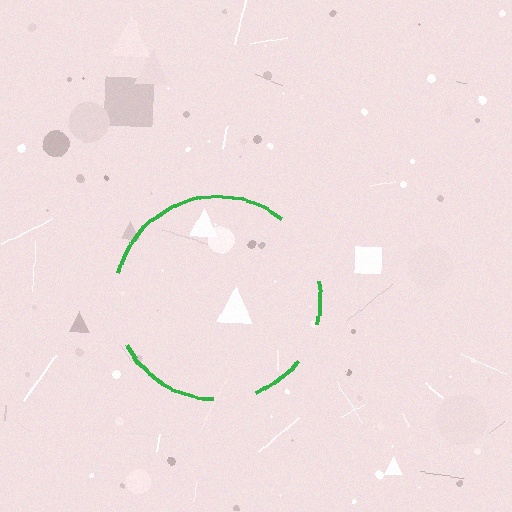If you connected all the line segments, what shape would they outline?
They would outline a circle.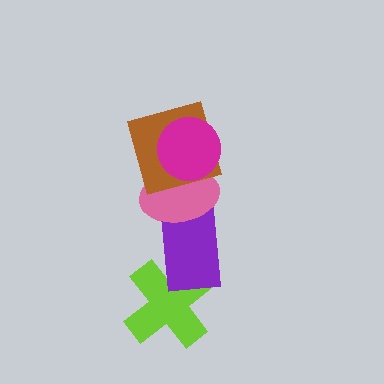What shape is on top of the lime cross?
The purple rectangle is on top of the lime cross.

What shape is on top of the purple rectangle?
The pink ellipse is on top of the purple rectangle.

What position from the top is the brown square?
The brown square is 2nd from the top.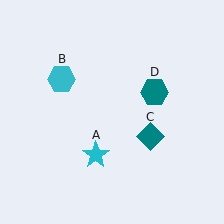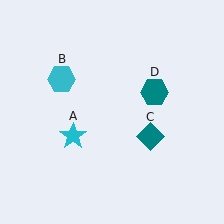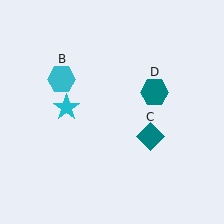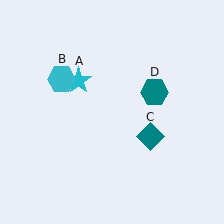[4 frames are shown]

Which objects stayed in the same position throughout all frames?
Cyan hexagon (object B) and teal diamond (object C) and teal hexagon (object D) remained stationary.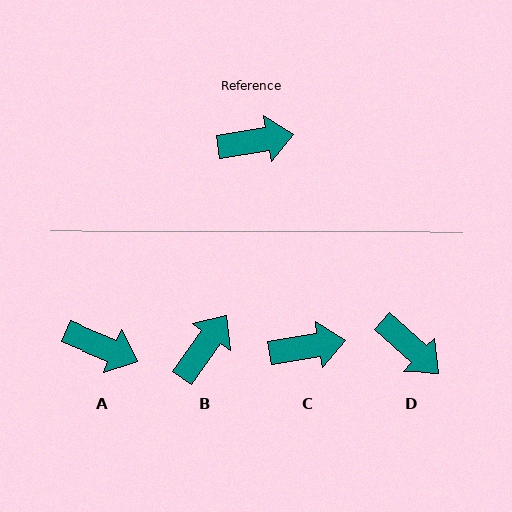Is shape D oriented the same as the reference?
No, it is off by about 52 degrees.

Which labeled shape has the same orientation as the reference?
C.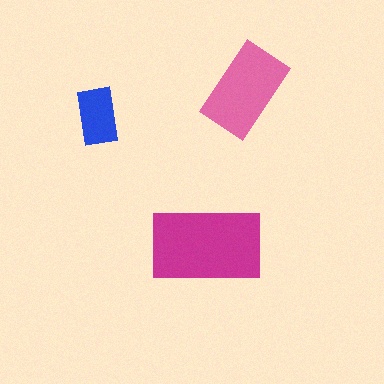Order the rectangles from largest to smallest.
the magenta one, the pink one, the blue one.